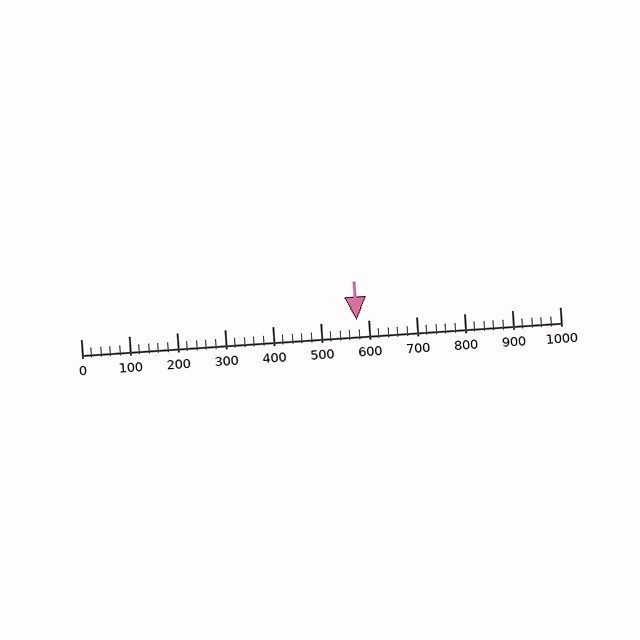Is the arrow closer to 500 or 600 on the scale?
The arrow is closer to 600.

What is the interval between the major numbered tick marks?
The major tick marks are spaced 100 units apart.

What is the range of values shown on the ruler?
The ruler shows values from 0 to 1000.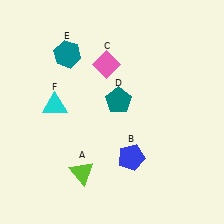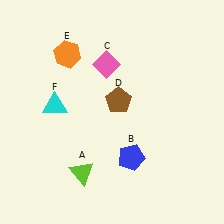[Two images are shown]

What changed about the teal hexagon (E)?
In Image 1, E is teal. In Image 2, it changed to orange.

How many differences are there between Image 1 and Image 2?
There are 2 differences between the two images.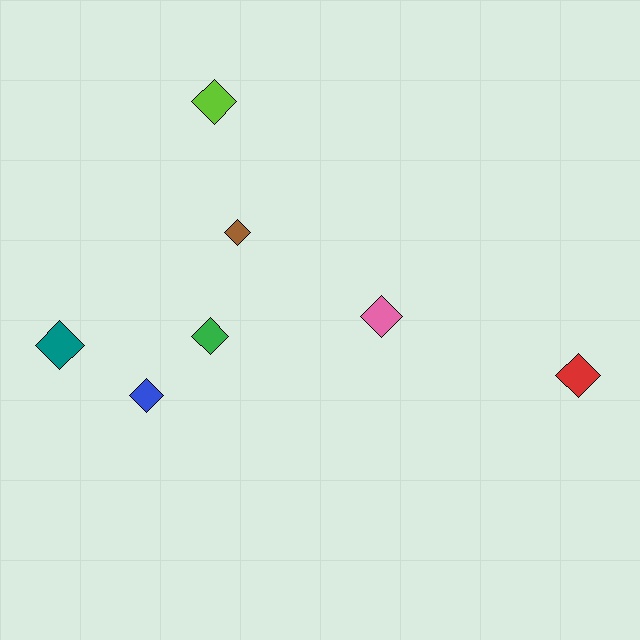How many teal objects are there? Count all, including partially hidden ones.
There is 1 teal object.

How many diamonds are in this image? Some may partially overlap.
There are 7 diamonds.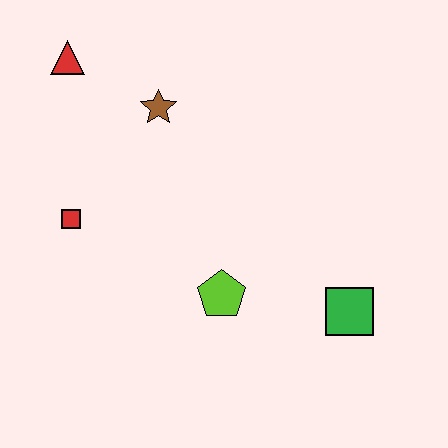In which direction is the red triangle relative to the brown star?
The red triangle is to the left of the brown star.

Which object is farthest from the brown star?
The green square is farthest from the brown star.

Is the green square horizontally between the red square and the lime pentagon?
No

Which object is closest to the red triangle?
The brown star is closest to the red triangle.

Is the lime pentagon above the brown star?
No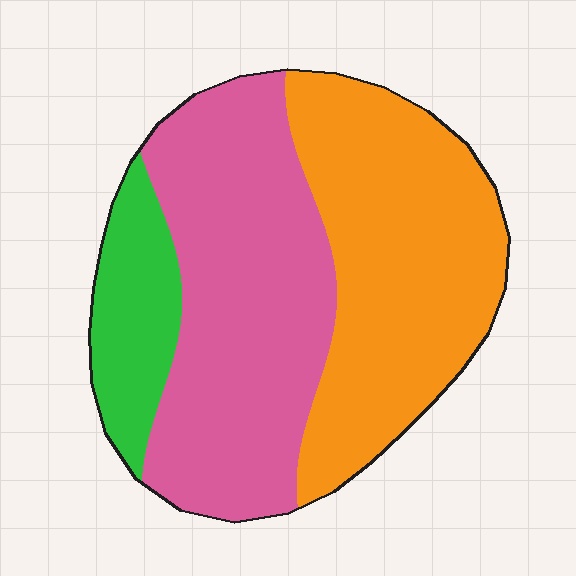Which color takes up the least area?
Green, at roughly 15%.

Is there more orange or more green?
Orange.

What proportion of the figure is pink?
Pink covers around 45% of the figure.